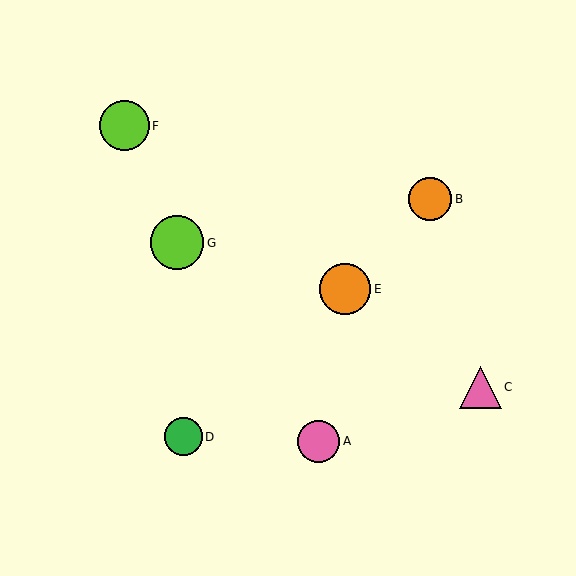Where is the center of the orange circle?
The center of the orange circle is at (430, 199).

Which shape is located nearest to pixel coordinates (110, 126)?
The lime circle (labeled F) at (125, 126) is nearest to that location.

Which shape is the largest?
The lime circle (labeled G) is the largest.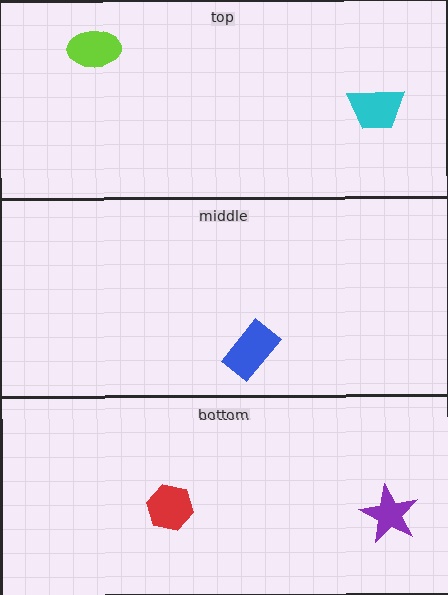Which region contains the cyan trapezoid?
The top region.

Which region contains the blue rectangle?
The middle region.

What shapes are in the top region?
The cyan trapezoid, the lime ellipse.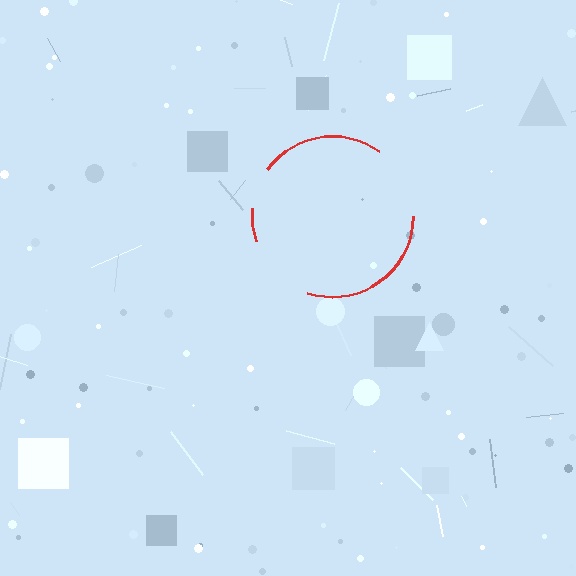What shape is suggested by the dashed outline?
The dashed outline suggests a circle.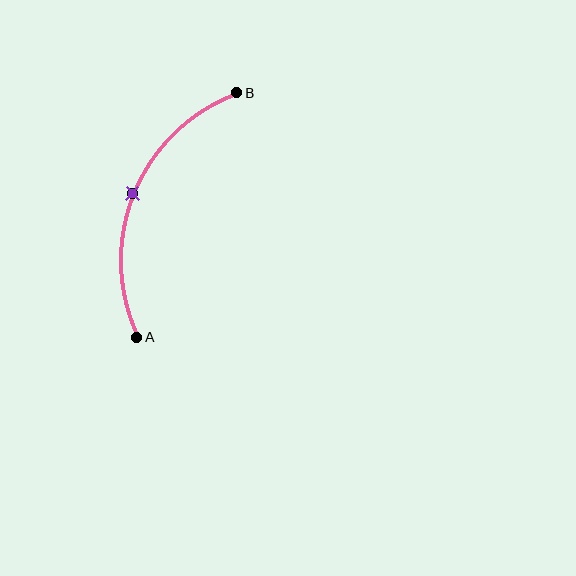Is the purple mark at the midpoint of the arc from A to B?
Yes. The purple mark lies on the arc at equal arc-length from both A and B — it is the arc midpoint.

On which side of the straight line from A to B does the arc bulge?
The arc bulges to the left of the straight line connecting A and B.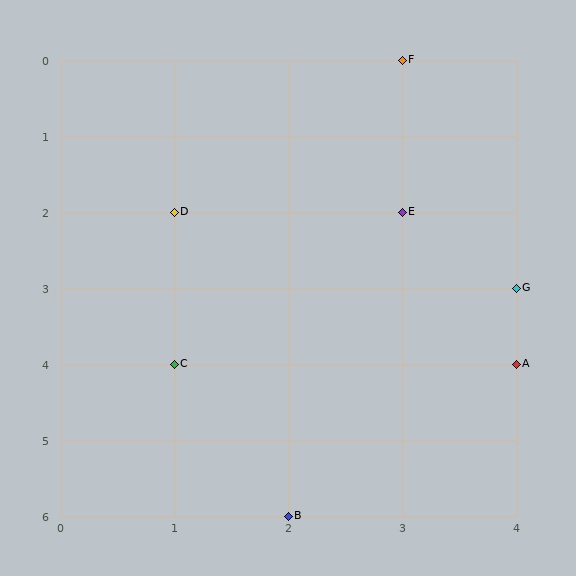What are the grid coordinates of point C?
Point C is at grid coordinates (1, 4).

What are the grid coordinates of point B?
Point B is at grid coordinates (2, 6).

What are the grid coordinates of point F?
Point F is at grid coordinates (3, 0).